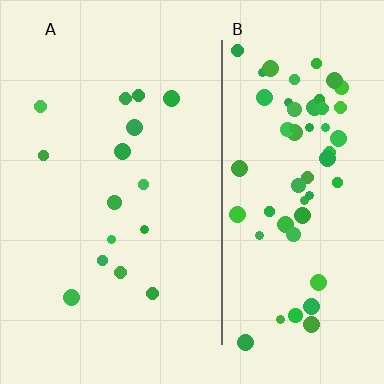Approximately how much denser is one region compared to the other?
Approximately 4.1× — region B over region A.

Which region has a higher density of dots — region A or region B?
B (the right).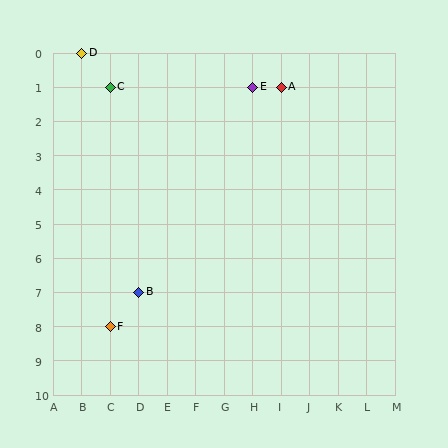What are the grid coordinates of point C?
Point C is at grid coordinates (C, 1).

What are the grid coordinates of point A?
Point A is at grid coordinates (I, 1).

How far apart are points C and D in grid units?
Points C and D are 1 column and 1 row apart (about 1.4 grid units diagonally).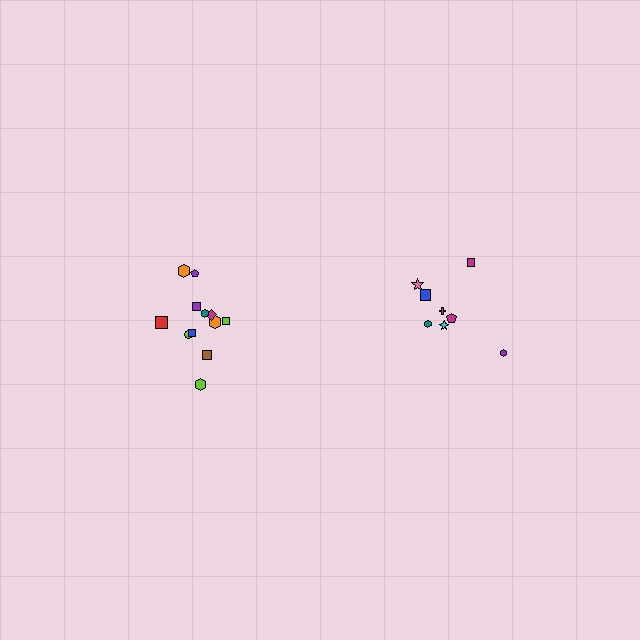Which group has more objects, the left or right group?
The left group.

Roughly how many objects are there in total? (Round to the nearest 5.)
Roughly 20 objects in total.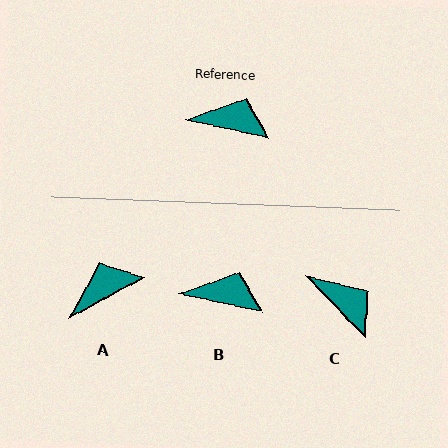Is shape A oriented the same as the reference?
No, it is off by about 41 degrees.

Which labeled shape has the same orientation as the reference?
B.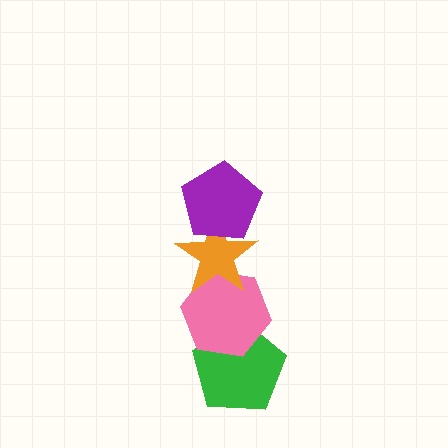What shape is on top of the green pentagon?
The pink hexagon is on top of the green pentagon.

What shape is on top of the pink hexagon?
The orange star is on top of the pink hexagon.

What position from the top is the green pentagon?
The green pentagon is 4th from the top.